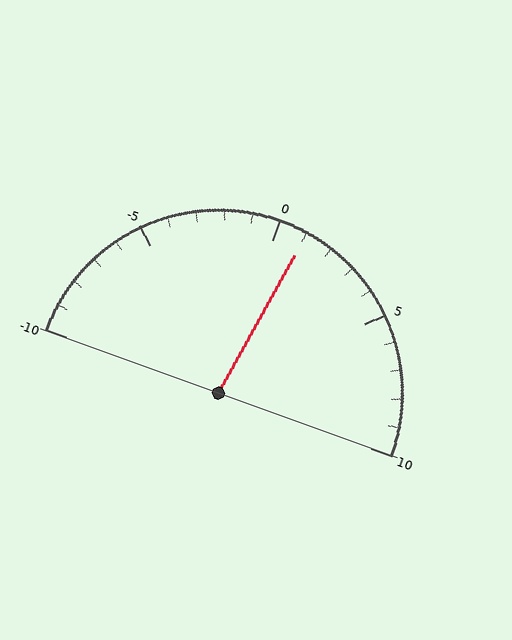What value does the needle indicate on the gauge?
The needle indicates approximately 1.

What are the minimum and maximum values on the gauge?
The gauge ranges from -10 to 10.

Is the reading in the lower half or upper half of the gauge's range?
The reading is in the upper half of the range (-10 to 10).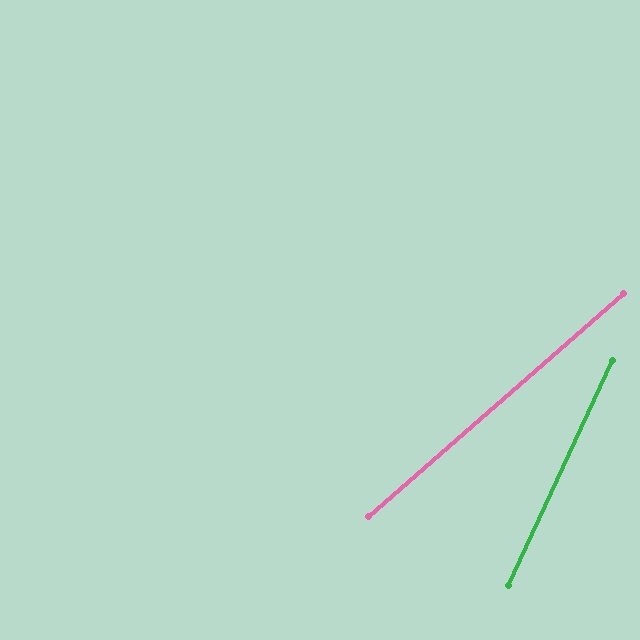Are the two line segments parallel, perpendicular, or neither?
Neither parallel nor perpendicular — they differ by about 24°.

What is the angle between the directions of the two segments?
Approximately 24 degrees.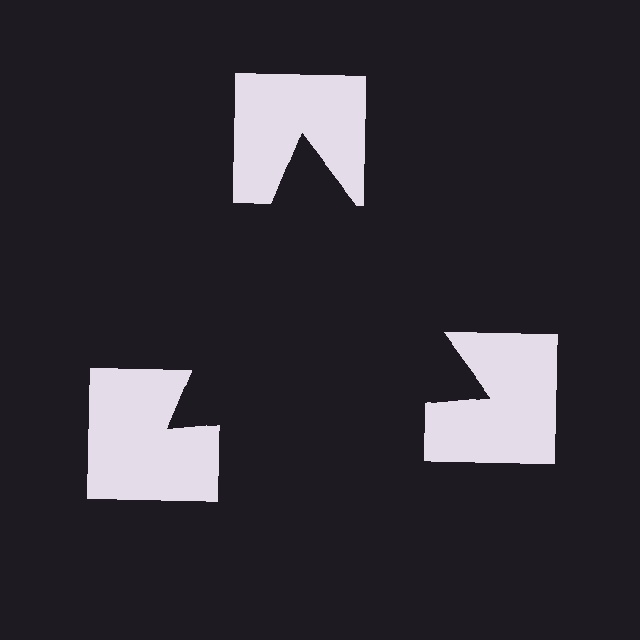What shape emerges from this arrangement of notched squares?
An illusory triangle — its edges are inferred from the aligned wedge cuts in the notched squares, not physically drawn.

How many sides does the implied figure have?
3 sides.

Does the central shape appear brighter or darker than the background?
It typically appears slightly darker than the background, even though no actual brightness change is drawn.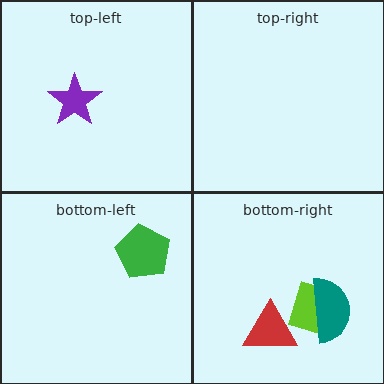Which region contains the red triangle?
The bottom-right region.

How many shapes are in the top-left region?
1.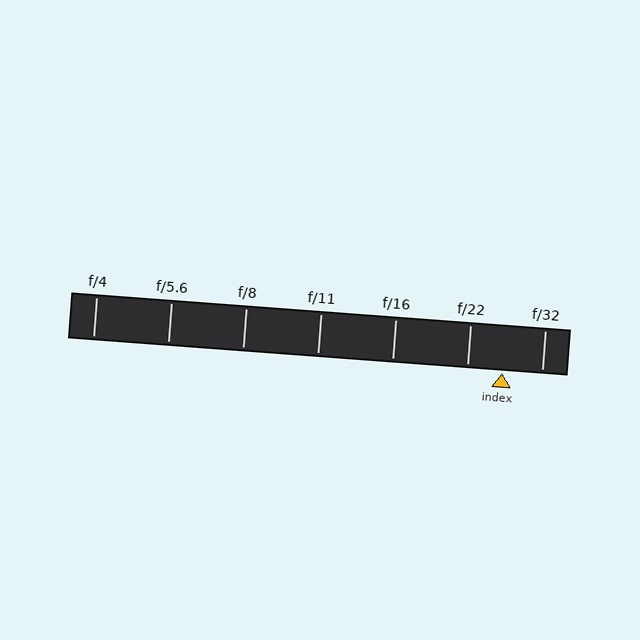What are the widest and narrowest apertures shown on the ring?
The widest aperture shown is f/4 and the narrowest is f/32.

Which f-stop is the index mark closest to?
The index mark is closest to f/22.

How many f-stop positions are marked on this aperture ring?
There are 7 f-stop positions marked.